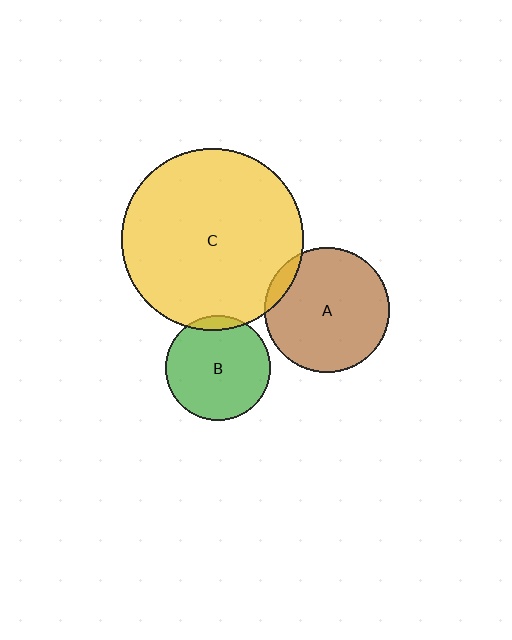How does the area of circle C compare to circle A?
Approximately 2.1 times.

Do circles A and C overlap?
Yes.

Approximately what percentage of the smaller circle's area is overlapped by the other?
Approximately 5%.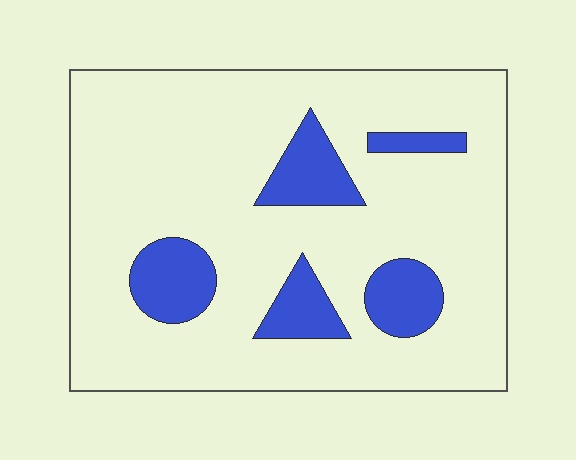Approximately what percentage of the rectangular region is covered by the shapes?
Approximately 15%.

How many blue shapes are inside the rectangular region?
5.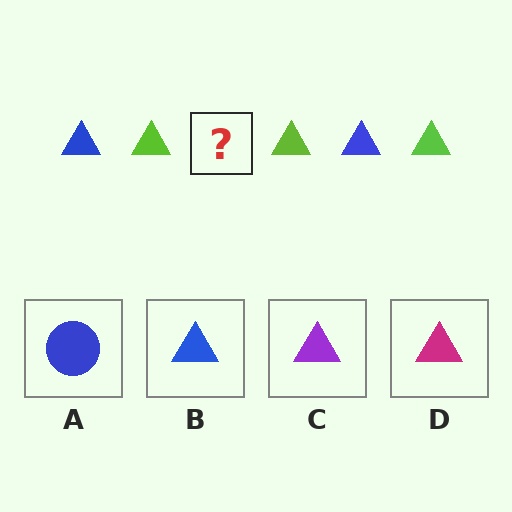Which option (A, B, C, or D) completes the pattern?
B.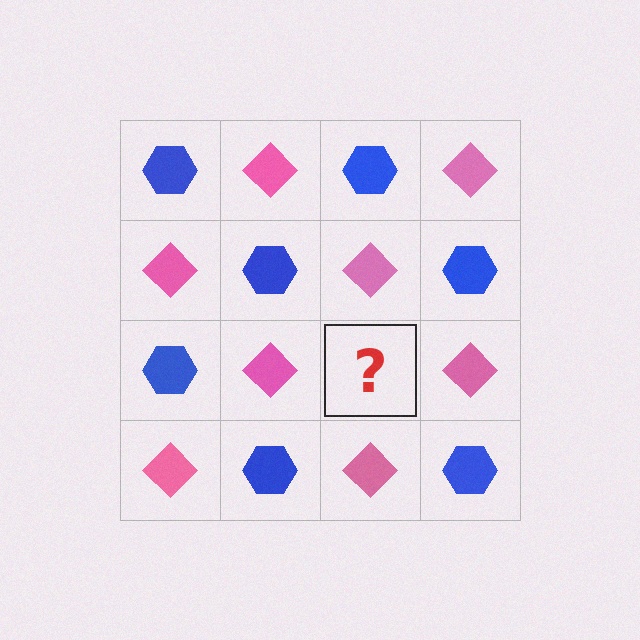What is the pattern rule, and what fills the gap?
The rule is that it alternates blue hexagon and pink diamond in a checkerboard pattern. The gap should be filled with a blue hexagon.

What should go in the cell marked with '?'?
The missing cell should contain a blue hexagon.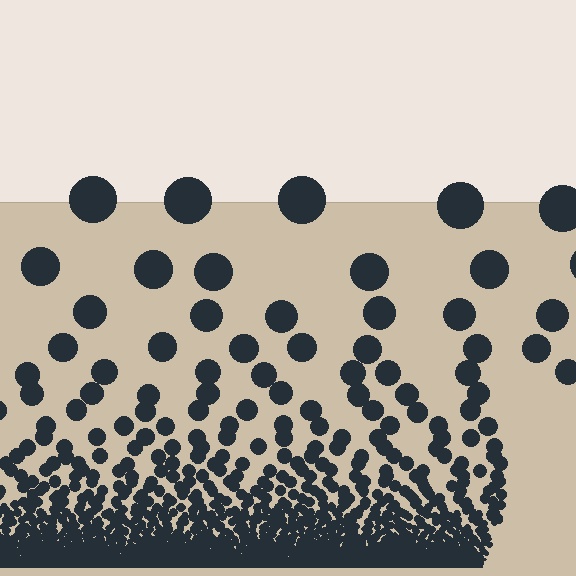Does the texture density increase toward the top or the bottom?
Density increases toward the bottom.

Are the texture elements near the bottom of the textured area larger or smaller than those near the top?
Smaller. The gradient is inverted — elements near the bottom are smaller and denser.